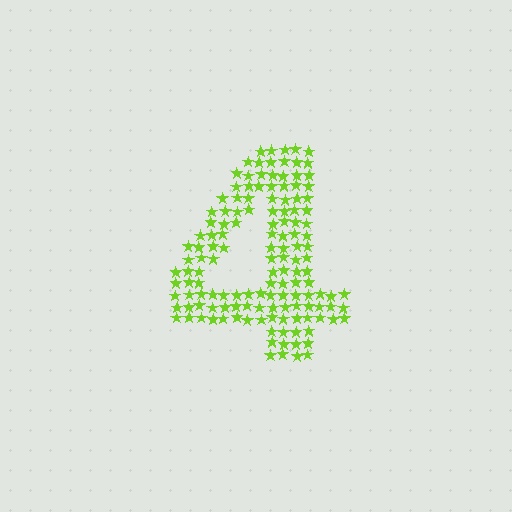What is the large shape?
The large shape is the digit 4.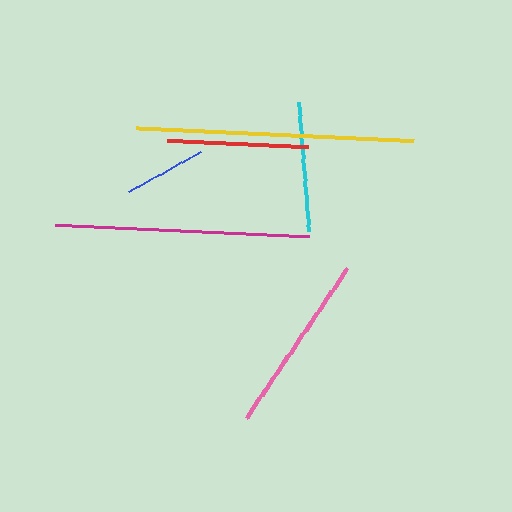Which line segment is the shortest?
The blue line is the shortest at approximately 82 pixels.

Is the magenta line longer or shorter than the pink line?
The magenta line is longer than the pink line.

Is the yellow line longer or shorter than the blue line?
The yellow line is longer than the blue line.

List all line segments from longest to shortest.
From longest to shortest: yellow, magenta, pink, red, cyan, blue.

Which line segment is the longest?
The yellow line is the longest at approximately 277 pixels.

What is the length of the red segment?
The red segment is approximately 141 pixels long.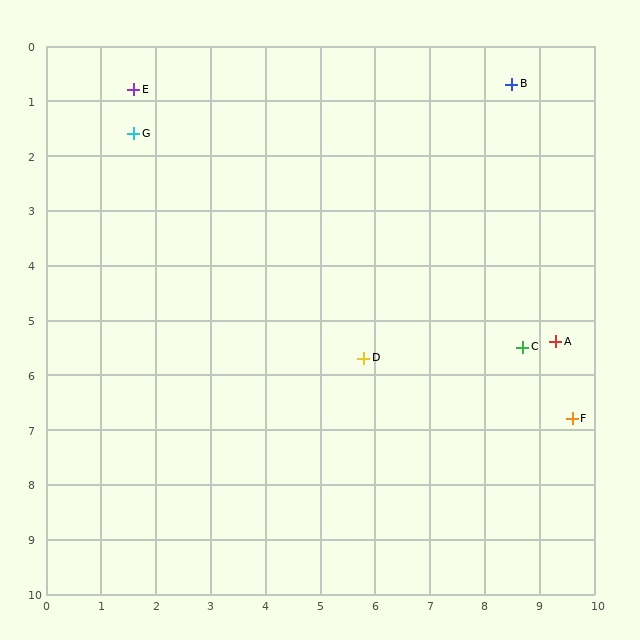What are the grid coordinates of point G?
Point G is at approximately (1.6, 1.6).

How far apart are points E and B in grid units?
Points E and B are about 6.9 grid units apart.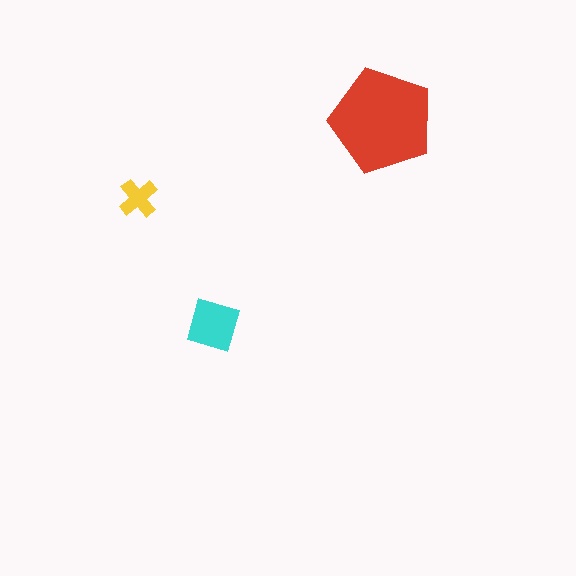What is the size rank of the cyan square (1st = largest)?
2nd.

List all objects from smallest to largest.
The yellow cross, the cyan square, the red pentagon.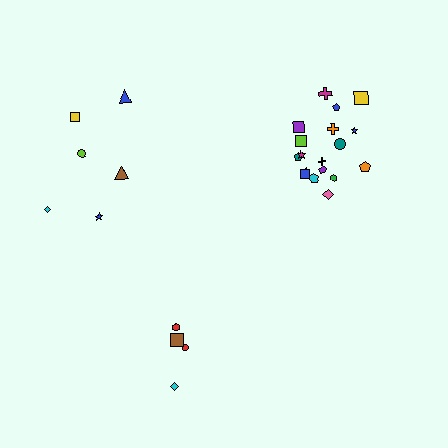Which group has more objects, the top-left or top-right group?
The top-right group.